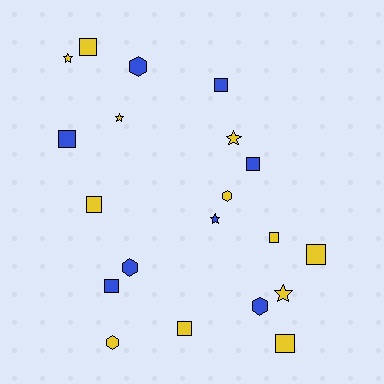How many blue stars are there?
There is 1 blue star.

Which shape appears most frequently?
Square, with 10 objects.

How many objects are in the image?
There are 20 objects.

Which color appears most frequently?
Yellow, with 12 objects.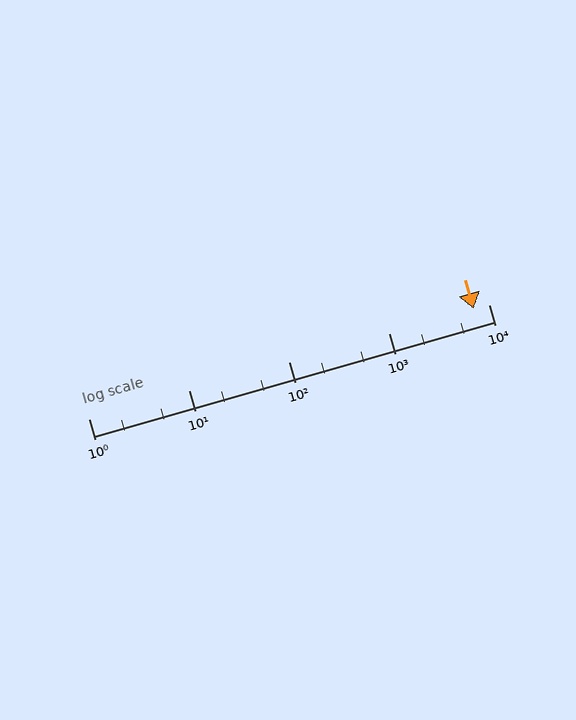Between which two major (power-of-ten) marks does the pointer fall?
The pointer is between 1000 and 10000.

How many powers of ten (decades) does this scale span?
The scale spans 4 decades, from 1 to 10000.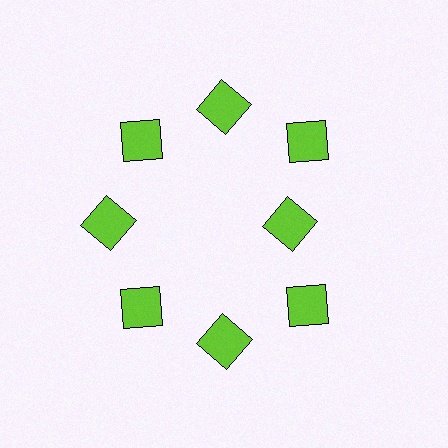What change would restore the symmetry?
The symmetry would be restored by moving it outward, back onto the ring so that all 8 squares sit at equal angles and equal distance from the center.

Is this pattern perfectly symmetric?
No. The 8 lime squares are arranged in a ring, but one element near the 3 o'clock position is pulled inward toward the center, breaking the 8-fold rotational symmetry.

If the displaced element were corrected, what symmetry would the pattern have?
It would have 8-fold rotational symmetry — the pattern would map onto itself every 45 degrees.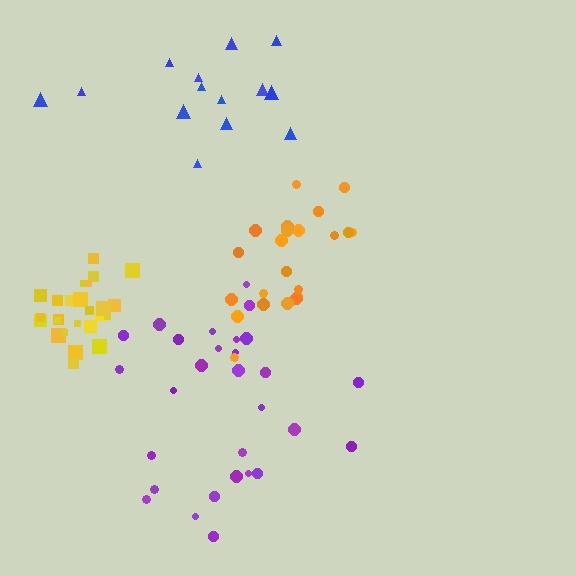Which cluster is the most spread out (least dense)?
Blue.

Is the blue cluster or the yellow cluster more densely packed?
Yellow.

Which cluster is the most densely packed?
Yellow.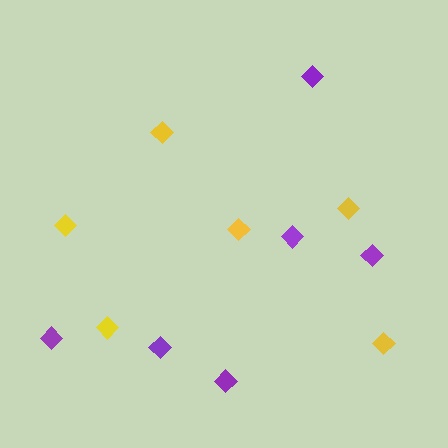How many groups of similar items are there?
There are 2 groups: one group of yellow diamonds (6) and one group of purple diamonds (6).